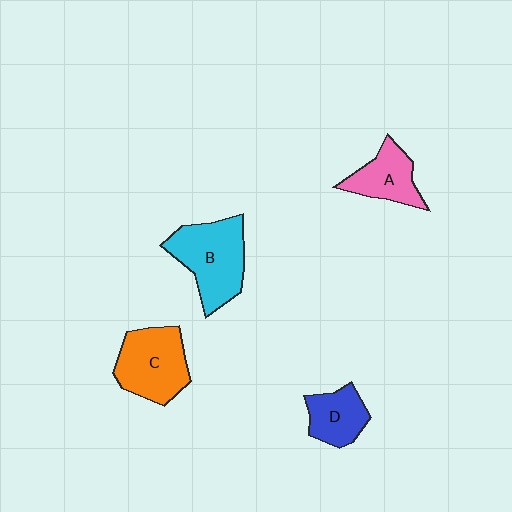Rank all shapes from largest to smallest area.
From largest to smallest: B (cyan), C (orange), A (pink), D (blue).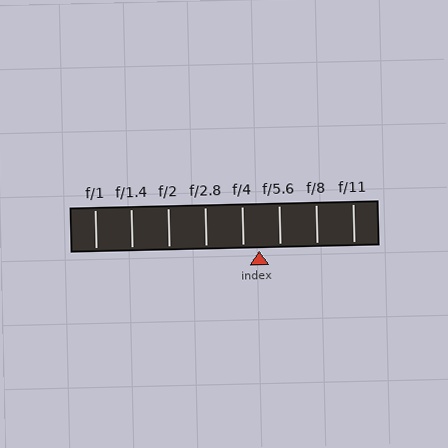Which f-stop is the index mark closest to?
The index mark is closest to f/4.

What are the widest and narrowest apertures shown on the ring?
The widest aperture shown is f/1 and the narrowest is f/11.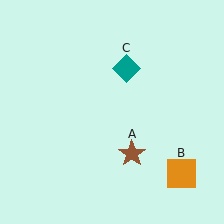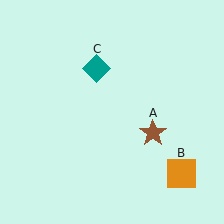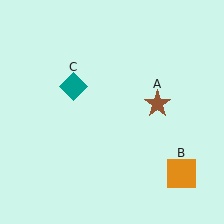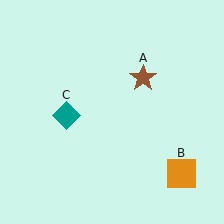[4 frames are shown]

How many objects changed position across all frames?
2 objects changed position: brown star (object A), teal diamond (object C).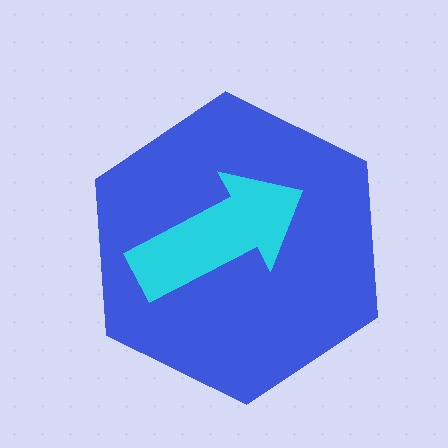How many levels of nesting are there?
2.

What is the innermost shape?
The cyan arrow.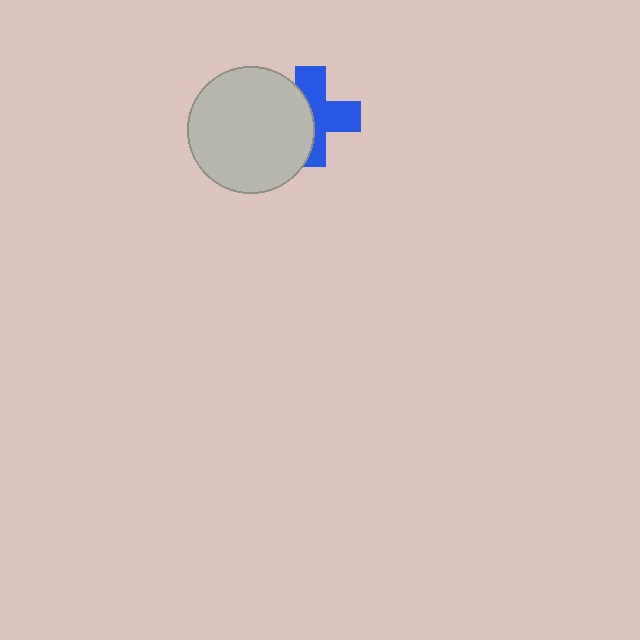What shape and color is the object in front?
The object in front is a light gray circle.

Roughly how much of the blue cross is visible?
About half of it is visible (roughly 56%).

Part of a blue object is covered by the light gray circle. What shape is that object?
It is a cross.